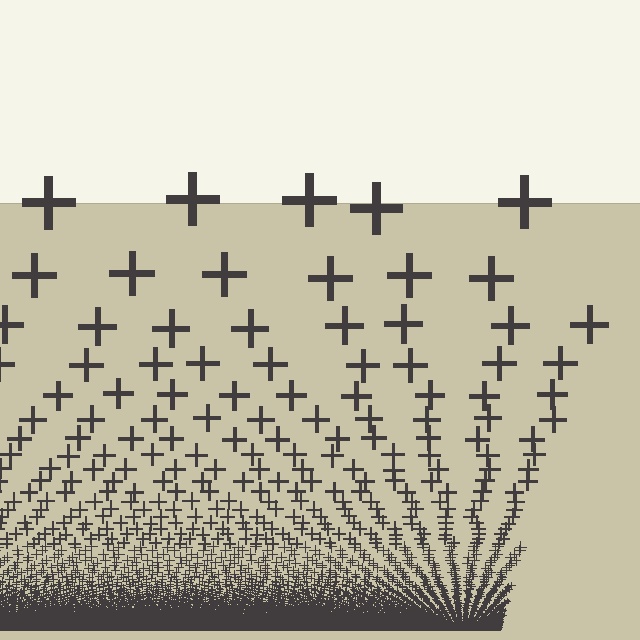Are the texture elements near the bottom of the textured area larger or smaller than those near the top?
Smaller. The gradient is inverted — elements near the bottom are smaller and denser.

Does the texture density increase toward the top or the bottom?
Density increases toward the bottom.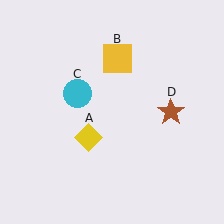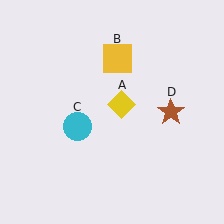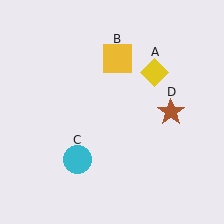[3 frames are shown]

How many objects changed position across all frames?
2 objects changed position: yellow diamond (object A), cyan circle (object C).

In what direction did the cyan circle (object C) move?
The cyan circle (object C) moved down.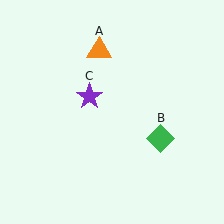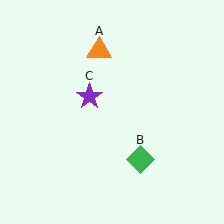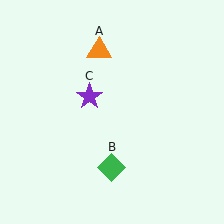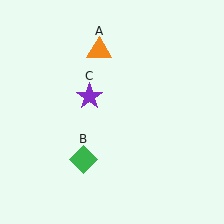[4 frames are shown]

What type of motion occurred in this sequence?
The green diamond (object B) rotated clockwise around the center of the scene.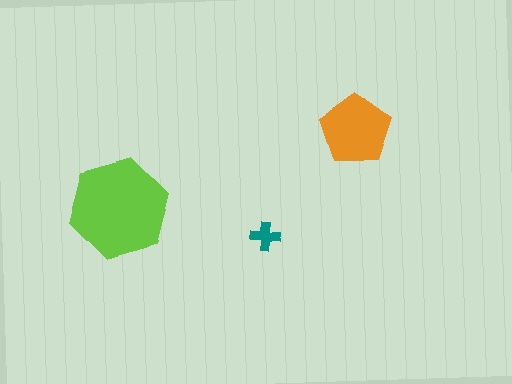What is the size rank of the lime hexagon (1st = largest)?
1st.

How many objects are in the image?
There are 3 objects in the image.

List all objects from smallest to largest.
The teal cross, the orange pentagon, the lime hexagon.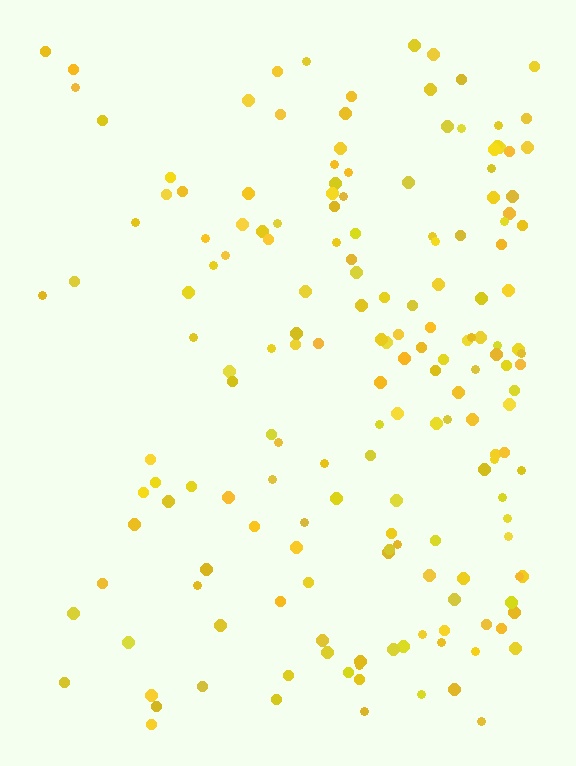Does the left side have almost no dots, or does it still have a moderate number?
Still a moderate number, just noticeably fewer than the right.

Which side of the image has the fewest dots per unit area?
The left.